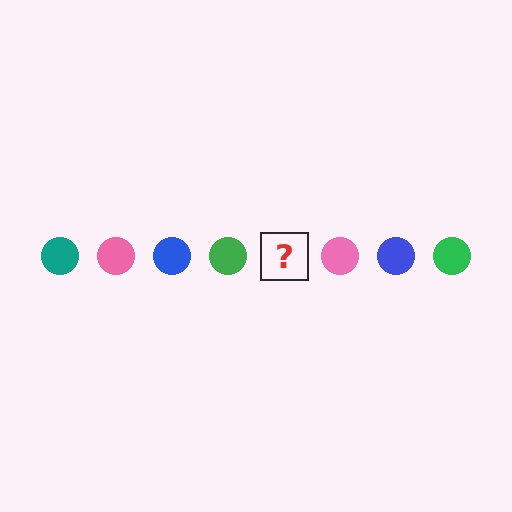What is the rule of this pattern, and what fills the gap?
The rule is that the pattern cycles through teal, pink, blue, green circles. The gap should be filled with a teal circle.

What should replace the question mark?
The question mark should be replaced with a teal circle.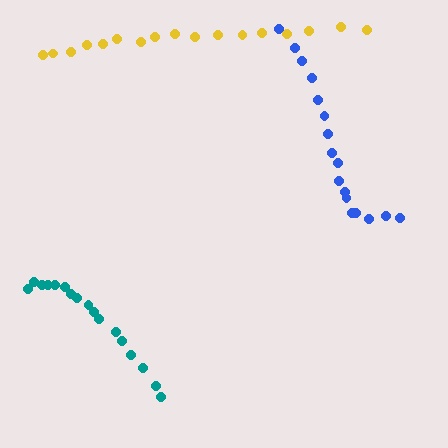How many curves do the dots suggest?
There are 3 distinct paths.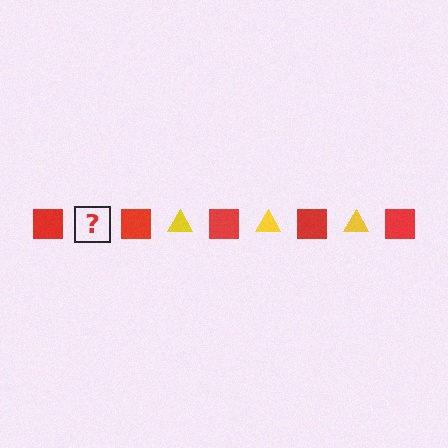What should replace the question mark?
The question mark should be replaced with a yellow triangle.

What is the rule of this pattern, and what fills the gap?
The rule is that the pattern alternates between red square and yellow triangle. The gap should be filled with a yellow triangle.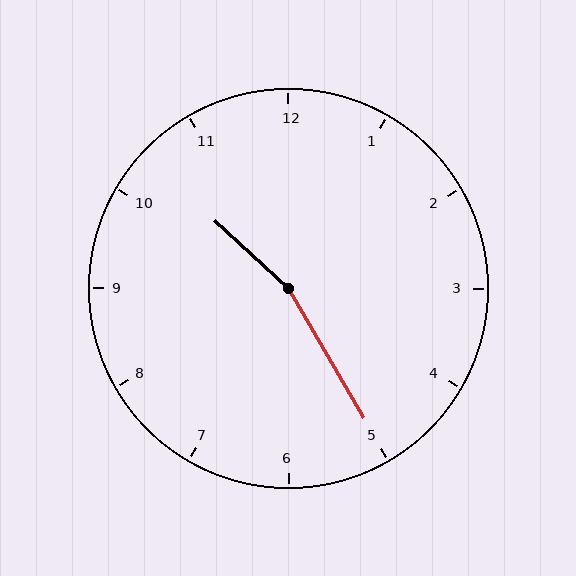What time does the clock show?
10:25.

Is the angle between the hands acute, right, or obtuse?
It is obtuse.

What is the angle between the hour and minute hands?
Approximately 162 degrees.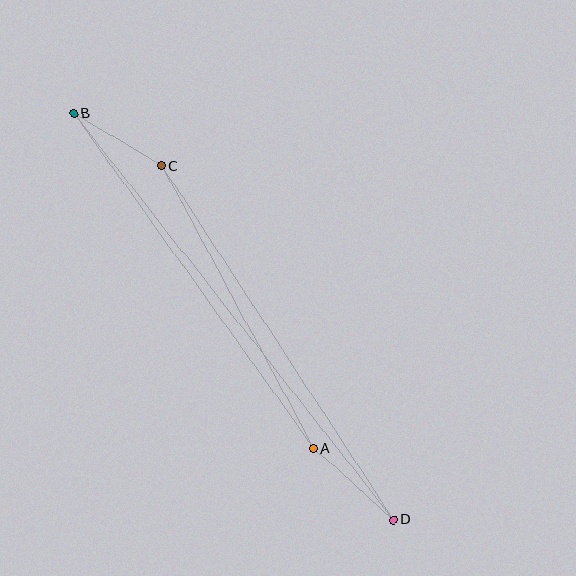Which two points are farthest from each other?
Points B and D are farthest from each other.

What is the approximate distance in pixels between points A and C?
The distance between A and C is approximately 321 pixels.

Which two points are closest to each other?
Points B and C are closest to each other.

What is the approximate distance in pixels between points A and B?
The distance between A and B is approximately 412 pixels.